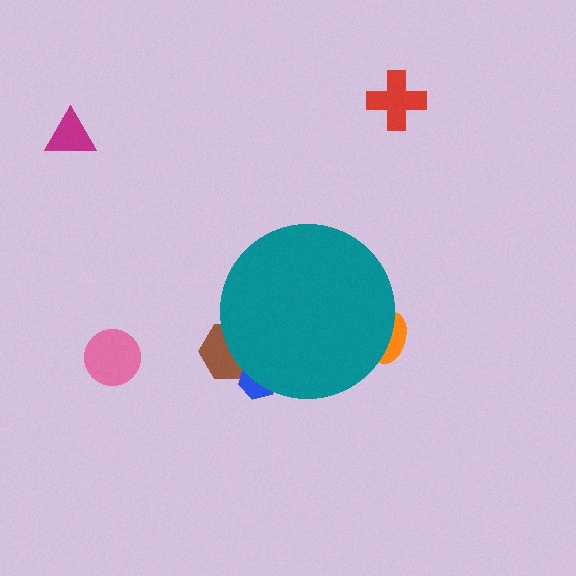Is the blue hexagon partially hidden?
Yes, the blue hexagon is partially hidden behind the teal circle.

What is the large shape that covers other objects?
A teal circle.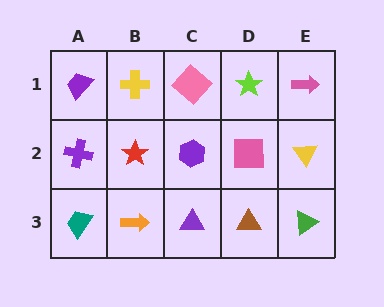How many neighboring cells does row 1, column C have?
3.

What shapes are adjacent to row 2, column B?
A yellow cross (row 1, column B), an orange arrow (row 3, column B), a purple cross (row 2, column A), a purple hexagon (row 2, column C).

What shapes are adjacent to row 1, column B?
A red star (row 2, column B), a purple trapezoid (row 1, column A), a pink diamond (row 1, column C).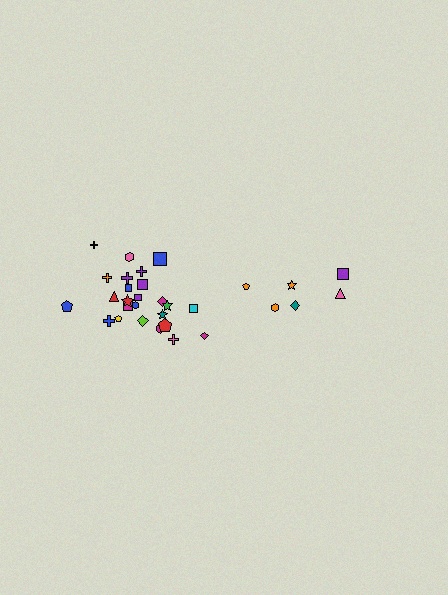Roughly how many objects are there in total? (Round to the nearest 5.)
Roughly 30 objects in total.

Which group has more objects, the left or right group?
The left group.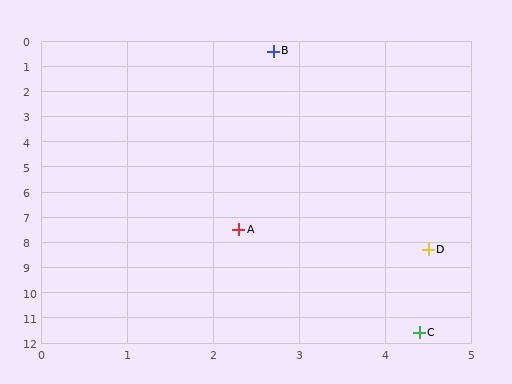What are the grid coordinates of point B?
Point B is at approximately (2.7, 0.4).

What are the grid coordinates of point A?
Point A is at approximately (2.3, 7.5).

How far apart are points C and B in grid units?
Points C and B are about 11.3 grid units apart.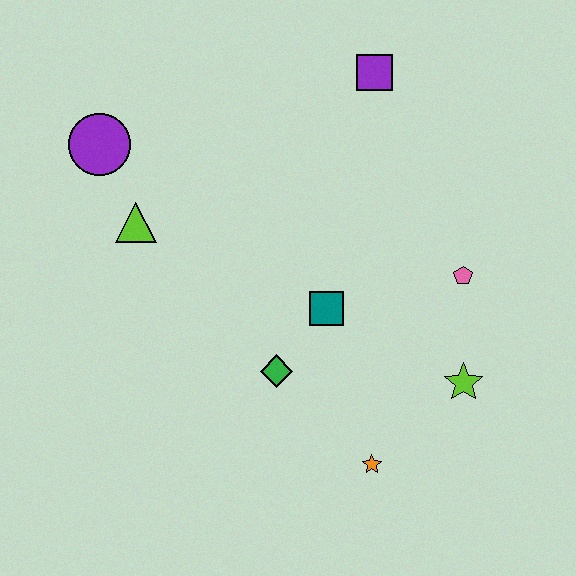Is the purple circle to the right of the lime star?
No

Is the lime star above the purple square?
No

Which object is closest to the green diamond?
The teal square is closest to the green diamond.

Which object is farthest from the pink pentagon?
The purple circle is farthest from the pink pentagon.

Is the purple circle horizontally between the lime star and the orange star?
No